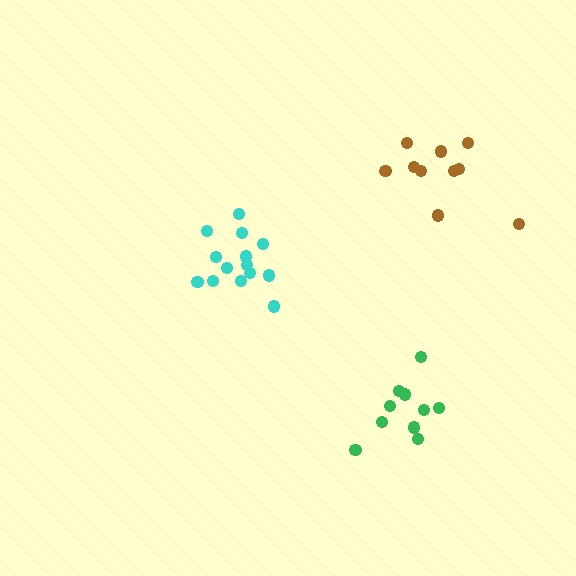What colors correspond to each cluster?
The clusters are colored: cyan, brown, green.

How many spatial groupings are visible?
There are 3 spatial groupings.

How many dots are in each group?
Group 1: 14 dots, Group 2: 10 dots, Group 3: 10 dots (34 total).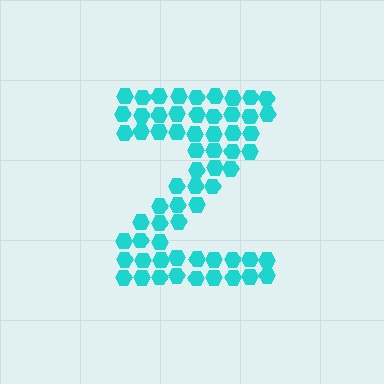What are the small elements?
The small elements are hexagons.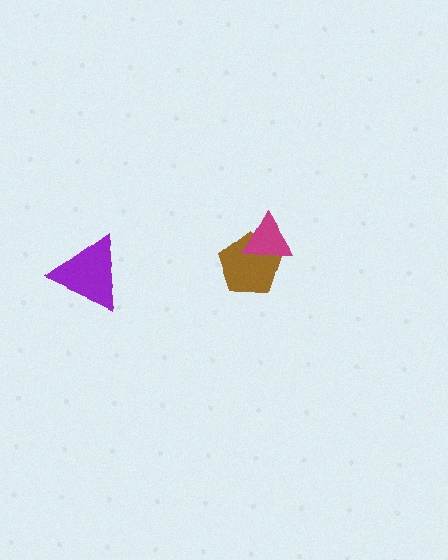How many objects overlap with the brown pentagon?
1 object overlaps with the brown pentagon.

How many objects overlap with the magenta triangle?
1 object overlaps with the magenta triangle.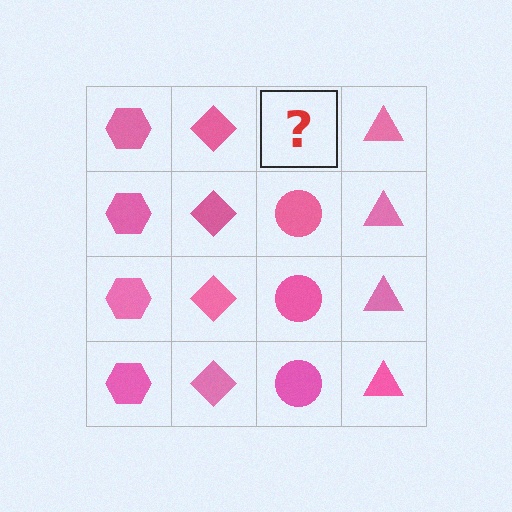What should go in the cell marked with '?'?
The missing cell should contain a pink circle.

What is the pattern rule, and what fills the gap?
The rule is that each column has a consistent shape. The gap should be filled with a pink circle.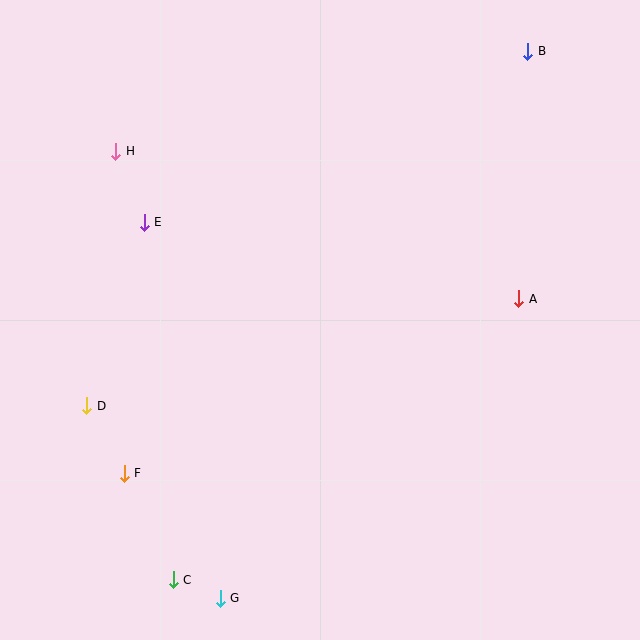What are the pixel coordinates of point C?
Point C is at (173, 580).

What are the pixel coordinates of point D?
Point D is at (87, 406).